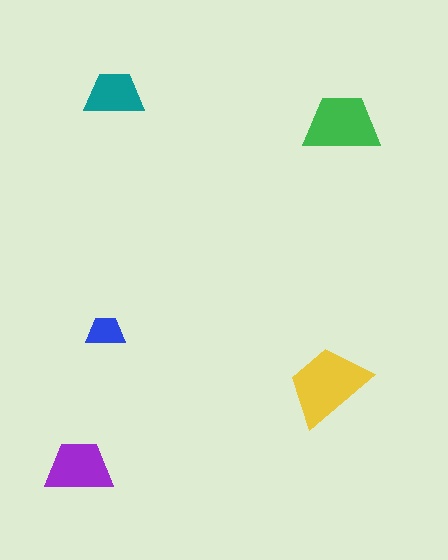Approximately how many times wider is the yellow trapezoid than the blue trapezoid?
About 2 times wider.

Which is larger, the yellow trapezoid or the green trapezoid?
The yellow one.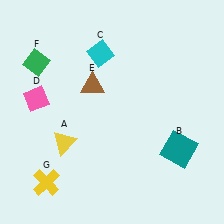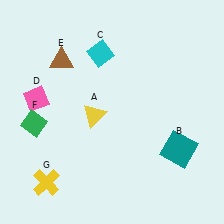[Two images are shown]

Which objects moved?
The objects that moved are: the yellow triangle (A), the brown triangle (E), the green diamond (F).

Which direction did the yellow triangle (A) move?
The yellow triangle (A) moved right.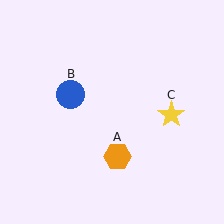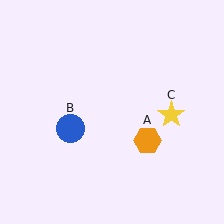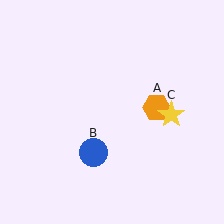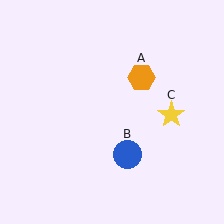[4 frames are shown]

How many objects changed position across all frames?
2 objects changed position: orange hexagon (object A), blue circle (object B).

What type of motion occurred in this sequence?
The orange hexagon (object A), blue circle (object B) rotated counterclockwise around the center of the scene.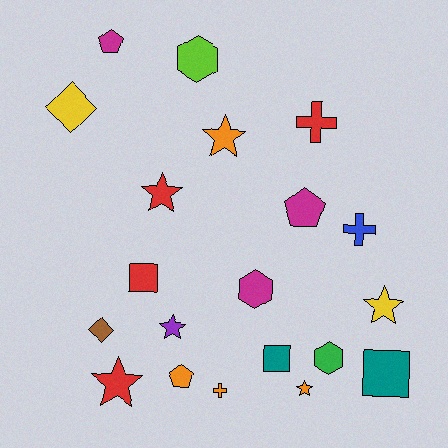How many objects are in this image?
There are 20 objects.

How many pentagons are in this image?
There are 3 pentagons.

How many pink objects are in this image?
There are no pink objects.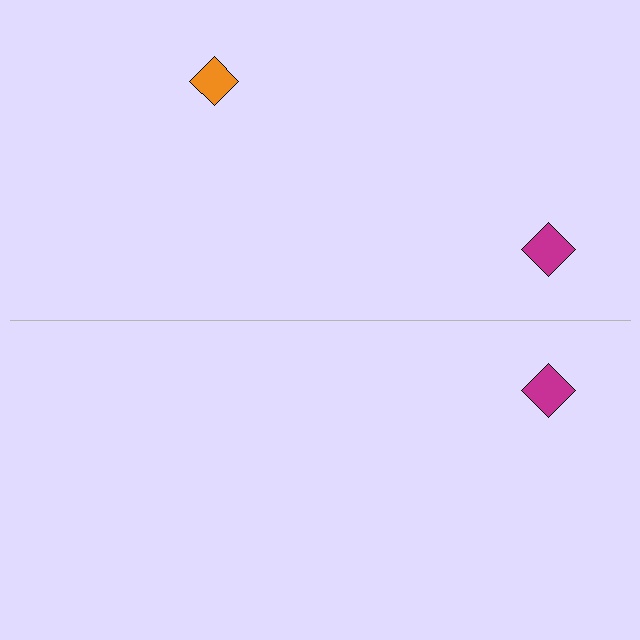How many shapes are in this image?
There are 3 shapes in this image.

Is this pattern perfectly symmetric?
No, the pattern is not perfectly symmetric. A orange diamond is missing from the bottom side.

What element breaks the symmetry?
A orange diamond is missing from the bottom side.